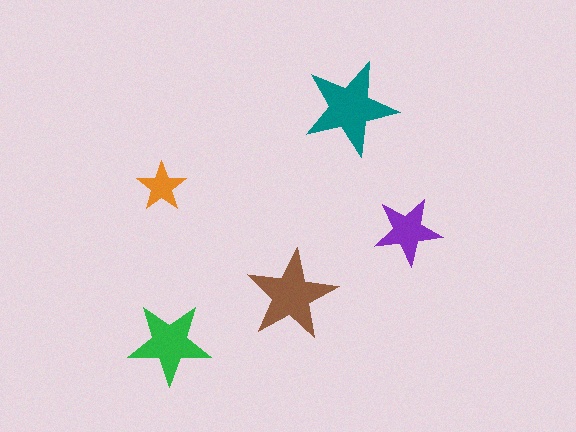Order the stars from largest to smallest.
the teal one, the brown one, the green one, the purple one, the orange one.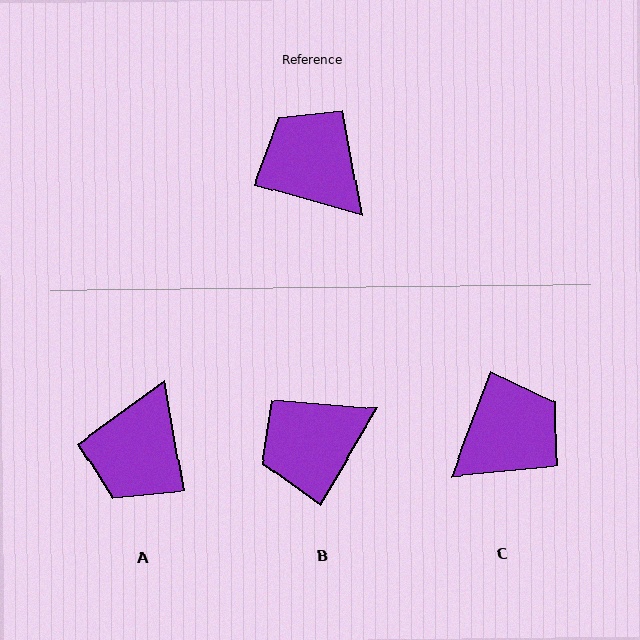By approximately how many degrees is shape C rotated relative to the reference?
Approximately 95 degrees clockwise.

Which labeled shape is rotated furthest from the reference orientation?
A, about 116 degrees away.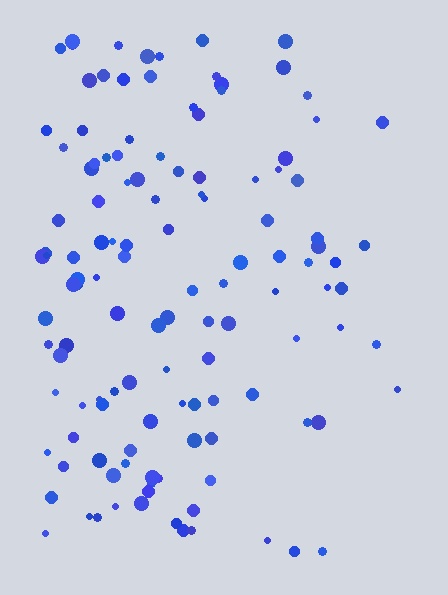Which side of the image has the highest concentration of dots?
The left.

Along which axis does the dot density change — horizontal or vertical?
Horizontal.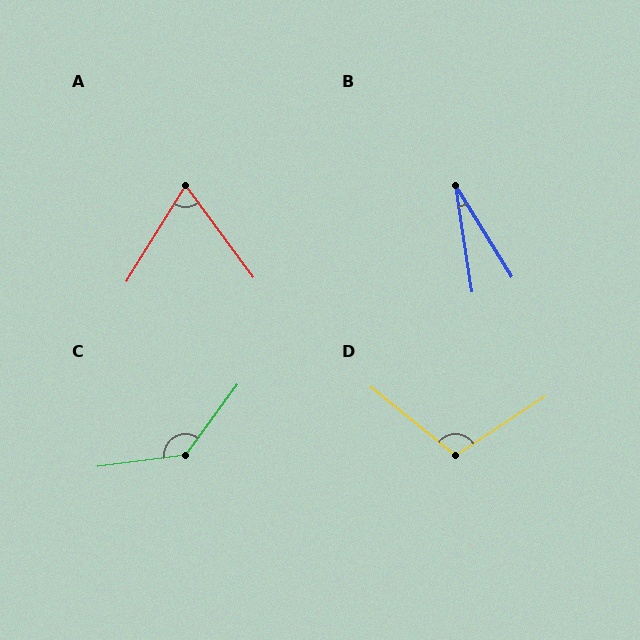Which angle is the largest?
C, at approximately 134 degrees.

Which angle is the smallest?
B, at approximately 23 degrees.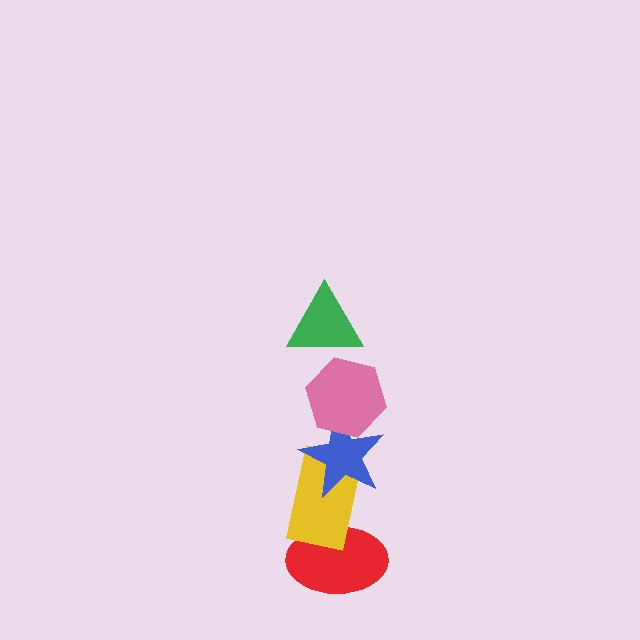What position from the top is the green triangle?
The green triangle is 1st from the top.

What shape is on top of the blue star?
The pink hexagon is on top of the blue star.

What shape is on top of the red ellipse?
The yellow rectangle is on top of the red ellipse.